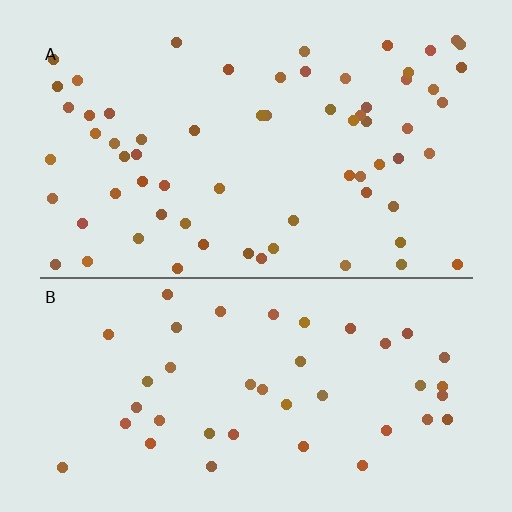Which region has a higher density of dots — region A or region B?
A (the top).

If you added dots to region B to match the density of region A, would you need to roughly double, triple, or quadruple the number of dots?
Approximately double.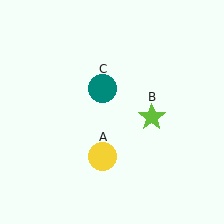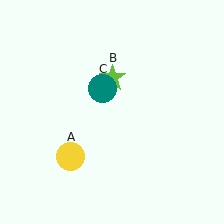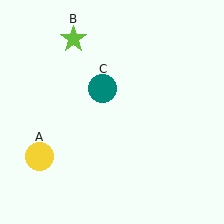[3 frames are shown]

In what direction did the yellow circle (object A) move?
The yellow circle (object A) moved left.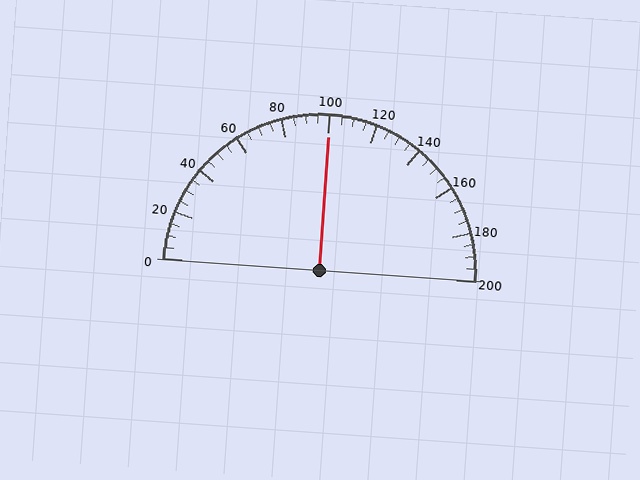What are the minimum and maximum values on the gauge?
The gauge ranges from 0 to 200.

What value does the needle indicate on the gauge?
The needle indicates approximately 100.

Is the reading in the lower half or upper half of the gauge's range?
The reading is in the upper half of the range (0 to 200).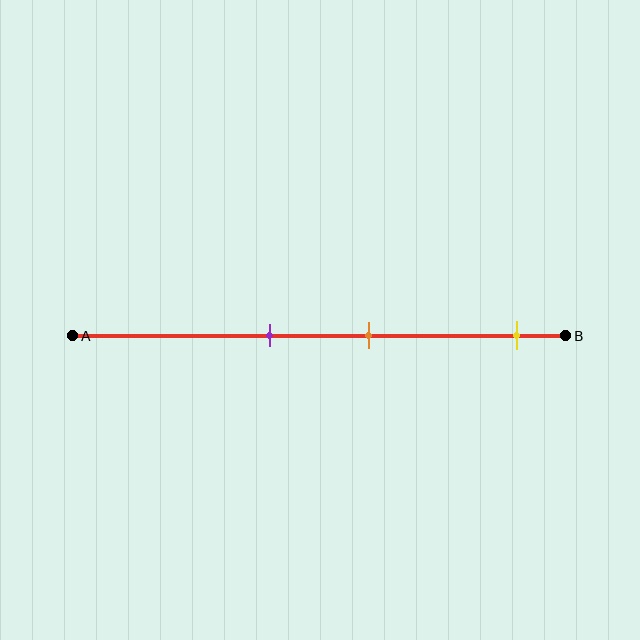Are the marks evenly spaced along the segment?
No, the marks are not evenly spaced.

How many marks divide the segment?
There are 3 marks dividing the segment.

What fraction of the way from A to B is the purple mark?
The purple mark is approximately 40% (0.4) of the way from A to B.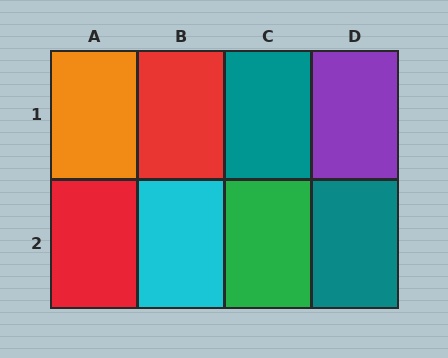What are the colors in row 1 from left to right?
Orange, red, teal, purple.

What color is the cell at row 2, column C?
Green.